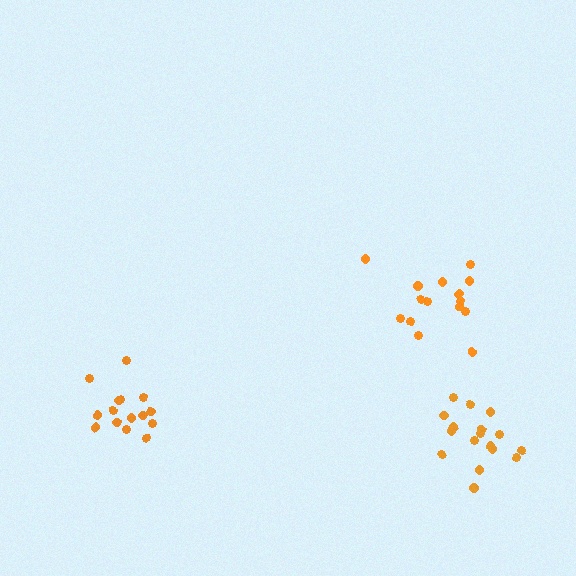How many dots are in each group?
Group 1: 15 dots, Group 2: 17 dots, Group 3: 15 dots (47 total).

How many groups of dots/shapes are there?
There are 3 groups.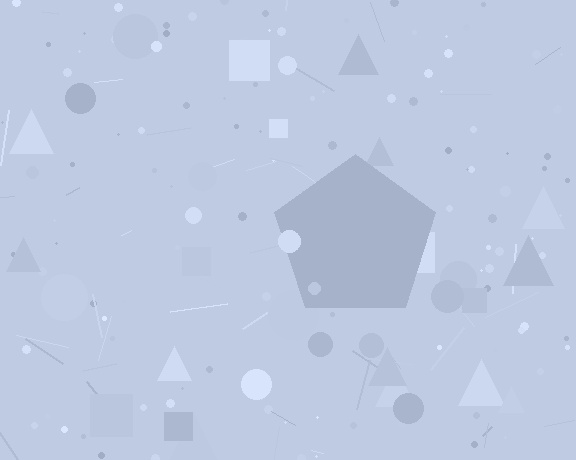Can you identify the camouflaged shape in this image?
The camouflaged shape is a pentagon.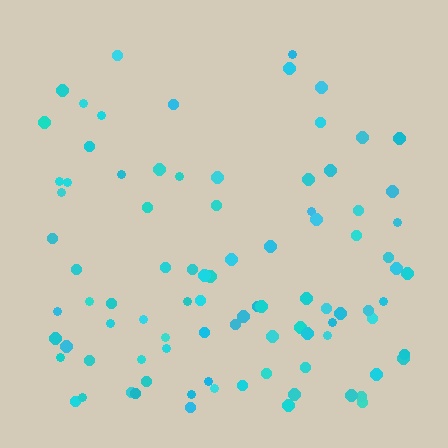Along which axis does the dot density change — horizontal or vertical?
Vertical.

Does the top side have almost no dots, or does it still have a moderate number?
Still a moderate number, just noticeably fewer than the bottom.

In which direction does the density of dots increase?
From top to bottom, with the bottom side densest.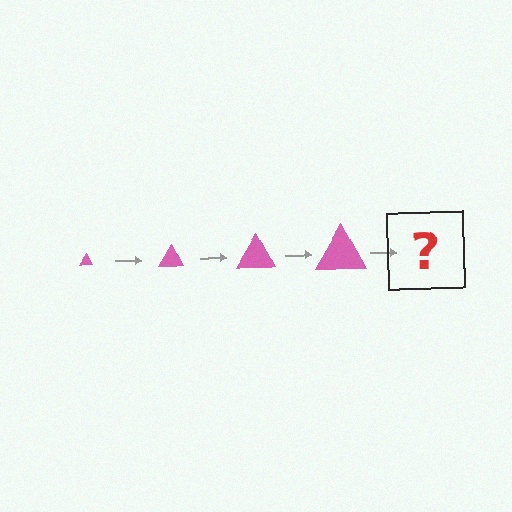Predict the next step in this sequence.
The next step is a pink triangle, larger than the previous one.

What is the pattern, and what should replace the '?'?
The pattern is that the triangle gets progressively larger each step. The '?' should be a pink triangle, larger than the previous one.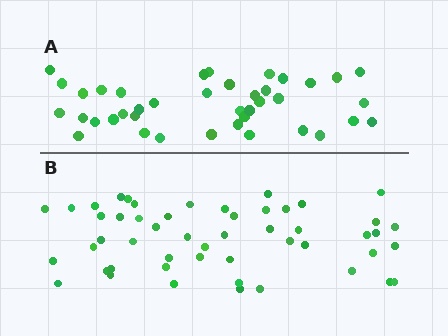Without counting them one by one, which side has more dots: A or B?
Region B (the bottom region) has more dots.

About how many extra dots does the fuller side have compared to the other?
Region B has roughly 12 or so more dots than region A.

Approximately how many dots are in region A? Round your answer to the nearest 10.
About 40 dots.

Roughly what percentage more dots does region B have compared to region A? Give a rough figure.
About 30% more.